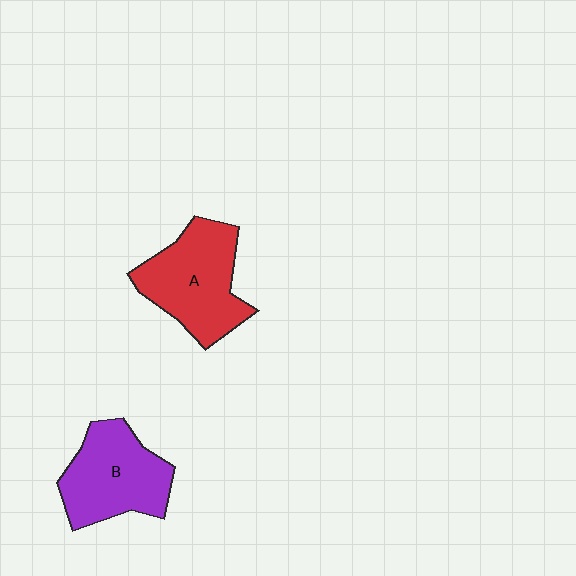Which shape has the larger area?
Shape A (red).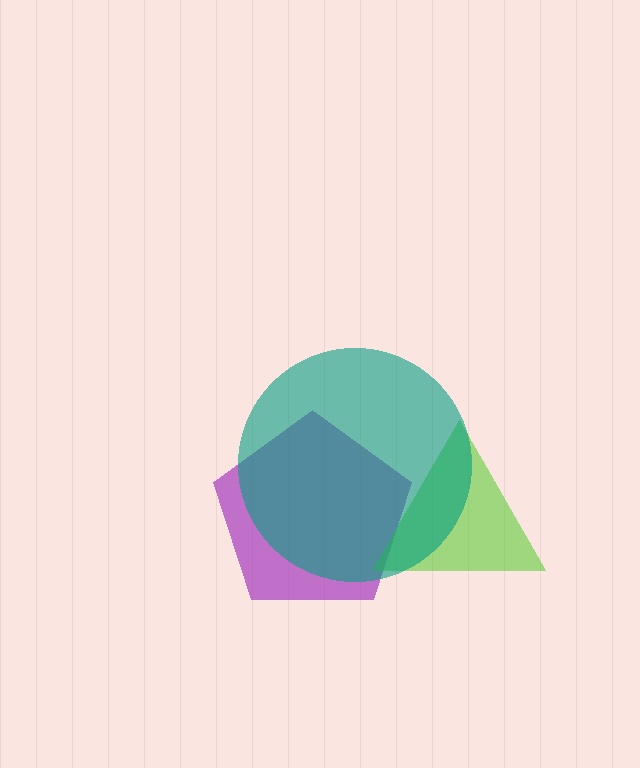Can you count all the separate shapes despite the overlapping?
Yes, there are 3 separate shapes.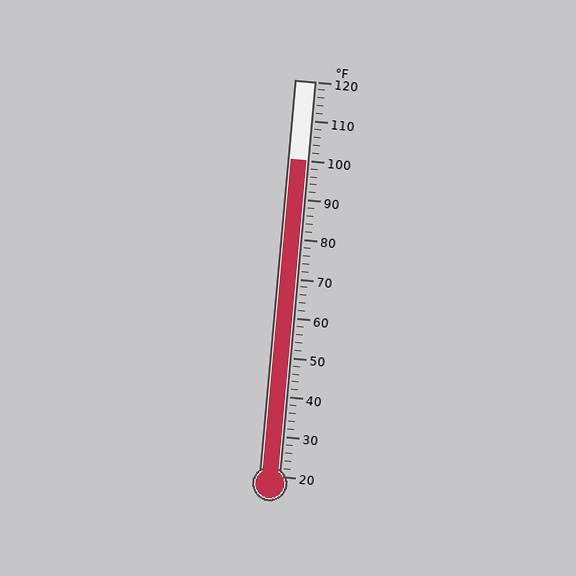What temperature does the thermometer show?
The thermometer shows approximately 100°F.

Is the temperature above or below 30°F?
The temperature is above 30°F.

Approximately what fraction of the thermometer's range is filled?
The thermometer is filled to approximately 80% of its range.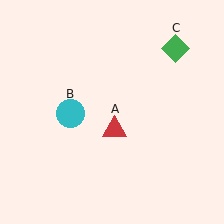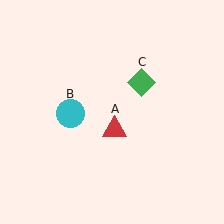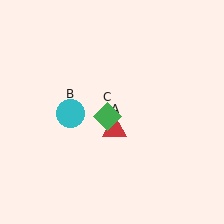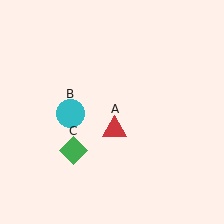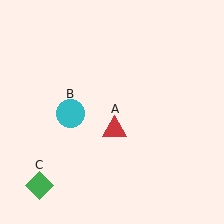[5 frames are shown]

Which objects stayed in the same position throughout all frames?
Red triangle (object A) and cyan circle (object B) remained stationary.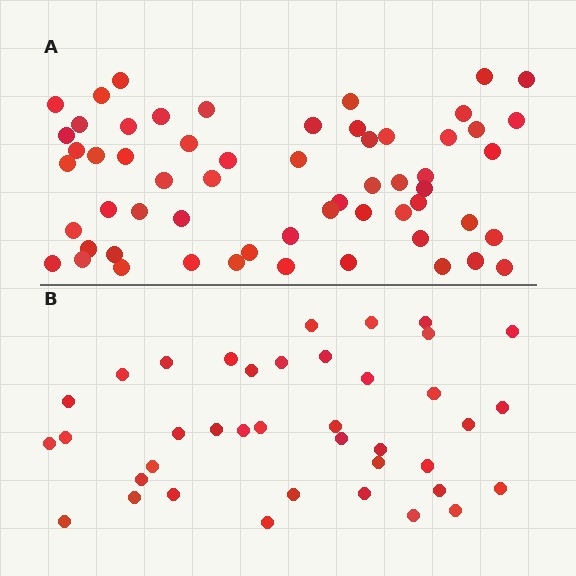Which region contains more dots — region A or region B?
Region A (the top region) has more dots.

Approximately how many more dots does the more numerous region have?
Region A has approximately 20 more dots than region B.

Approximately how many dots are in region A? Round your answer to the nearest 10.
About 60 dots. (The exact count is 59, which rounds to 60.)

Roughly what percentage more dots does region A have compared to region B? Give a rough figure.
About 50% more.